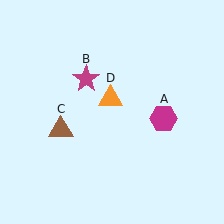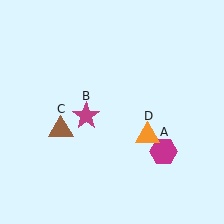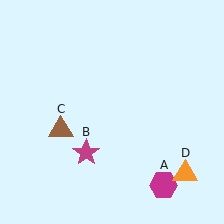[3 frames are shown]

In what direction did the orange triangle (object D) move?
The orange triangle (object D) moved down and to the right.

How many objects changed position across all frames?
3 objects changed position: magenta hexagon (object A), magenta star (object B), orange triangle (object D).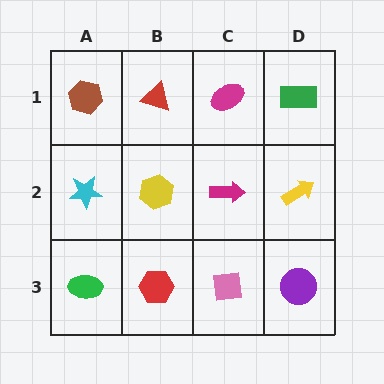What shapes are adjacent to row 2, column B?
A red triangle (row 1, column B), a red hexagon (row 3, column B), a cyan star (row 2, column A), a magenta arrow (row 2, column C).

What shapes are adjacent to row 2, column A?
A brown hexagon (row 1, column A), a green ellipse (row 3, column A), a yellow hexagon (row 2, column B).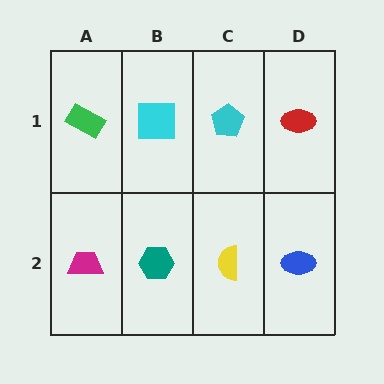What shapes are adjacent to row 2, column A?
A green rectangle (row 1, column A), a teal hexagon (row 2, column B).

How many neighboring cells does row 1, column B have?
3.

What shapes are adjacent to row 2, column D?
A red ellipse (row 1, column D), a yellow semicircle (row 2, column C).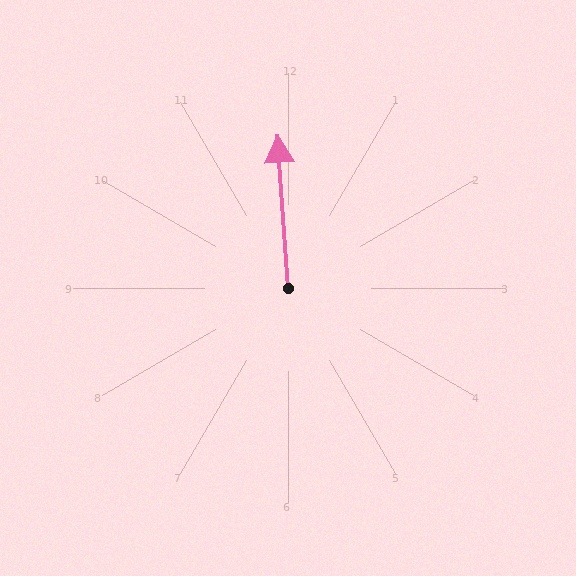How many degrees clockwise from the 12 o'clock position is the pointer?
Approximately 356 degrees.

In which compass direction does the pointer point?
North.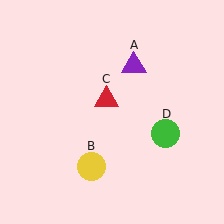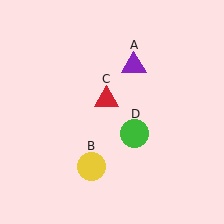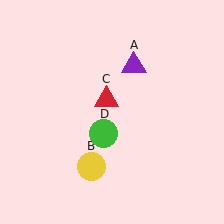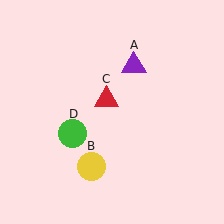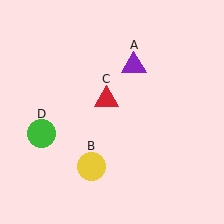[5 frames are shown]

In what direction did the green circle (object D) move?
The green circle (object D) moved left.